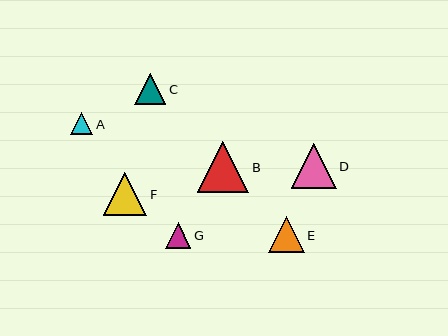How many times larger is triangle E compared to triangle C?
Triangle E is approximately 1.2 times the size of triangle C.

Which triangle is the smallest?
Triangle A is the smallest with a size of approximately 22 pixels.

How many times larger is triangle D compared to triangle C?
Triangle D is approximately 1.5 times the size of triangle C.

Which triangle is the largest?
Triangle B is the largest with a size of approximately 51 pixels.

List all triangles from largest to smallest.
From largest to smallest: B, D, F, E, C, G, A.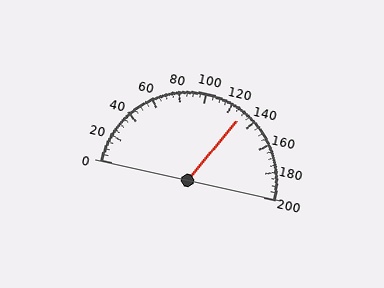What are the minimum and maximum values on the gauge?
The gauge ranges from 0 to 200.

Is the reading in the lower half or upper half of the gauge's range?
The reading is in the upper half of the range (0 to 200).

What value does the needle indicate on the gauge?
The needle indicates approximately 130.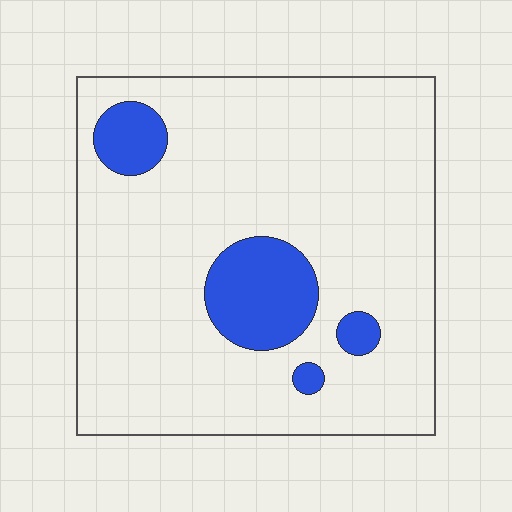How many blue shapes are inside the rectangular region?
4.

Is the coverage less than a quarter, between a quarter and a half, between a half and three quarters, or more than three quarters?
Less than a quarter.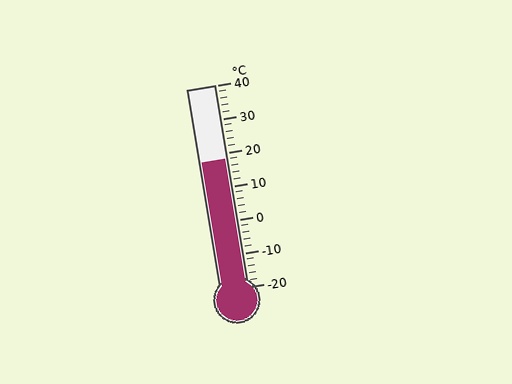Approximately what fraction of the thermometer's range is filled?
The thermometer is filled to approximately 65% of its range.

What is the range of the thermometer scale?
The thermometer scale ranges from -20°C to 40°C.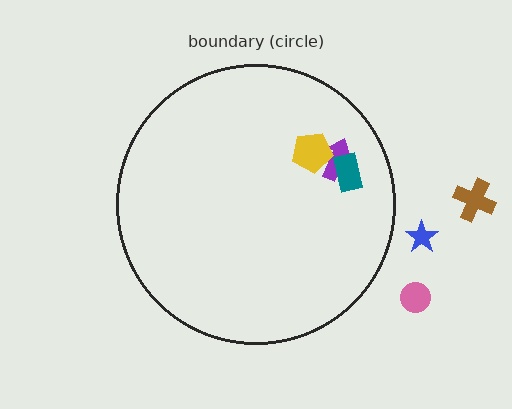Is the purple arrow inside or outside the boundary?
Inside.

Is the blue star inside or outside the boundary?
Outside.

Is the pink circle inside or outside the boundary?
Outside.